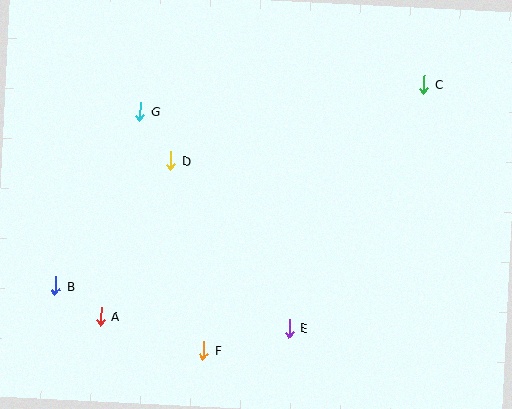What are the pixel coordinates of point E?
Point E is at (289, 328).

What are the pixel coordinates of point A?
Point A is at (100, 316).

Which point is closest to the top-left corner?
Point G is closest to the top-left corner.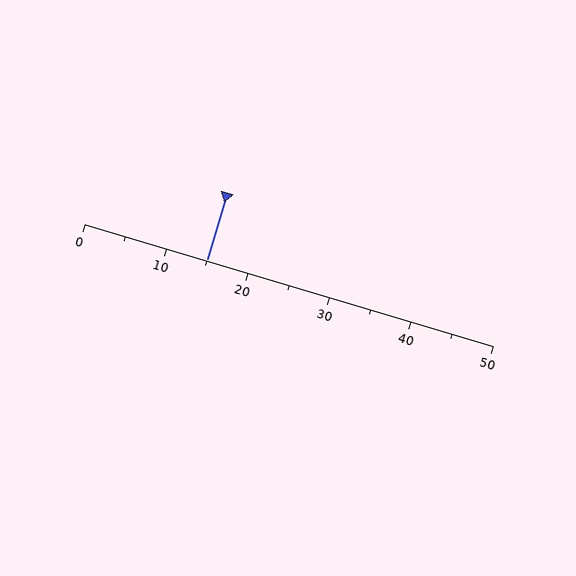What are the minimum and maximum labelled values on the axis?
The axis runs from 0 to 50.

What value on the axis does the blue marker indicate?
The marker indicates approximately 15.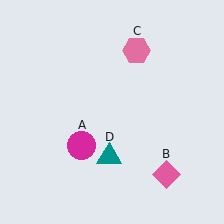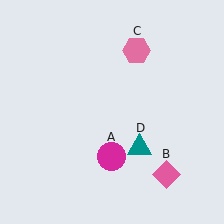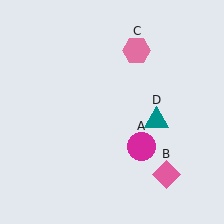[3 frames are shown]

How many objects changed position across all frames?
2 objects changed position: magenta circle (object A), teal triangle (object D).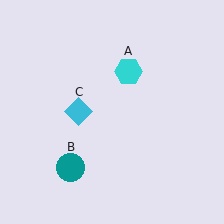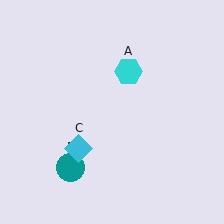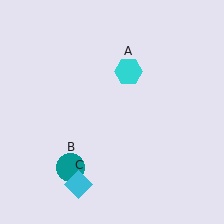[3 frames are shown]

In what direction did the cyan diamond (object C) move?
The cyan diamond (object C) moved down.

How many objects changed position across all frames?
1 object changed position: cyan diamond (object C).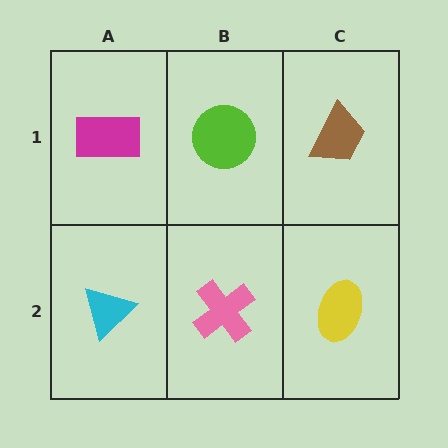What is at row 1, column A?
A magenta rectangle.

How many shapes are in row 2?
3 shapes.